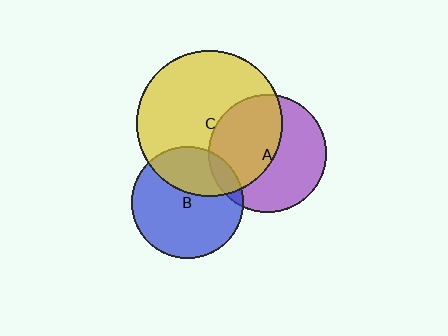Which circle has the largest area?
Circle C (yellow).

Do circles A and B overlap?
Yes.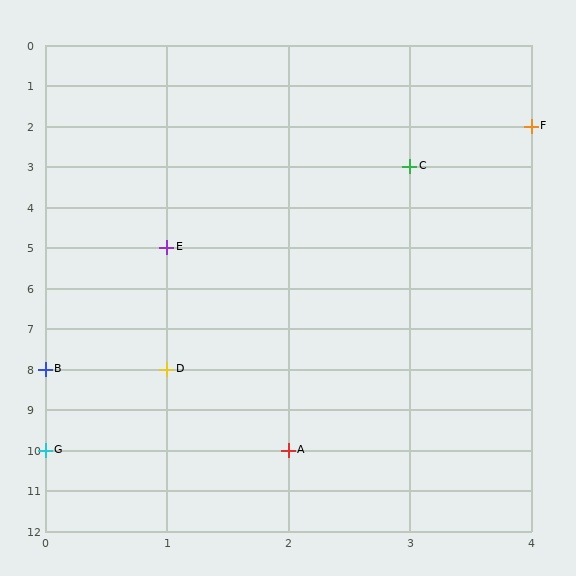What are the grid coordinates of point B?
Point B is at grid coordinates (0, 8).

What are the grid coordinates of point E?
Point E is at grid coordinates (1, 5).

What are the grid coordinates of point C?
Point C is at grid coordinates (3, 3).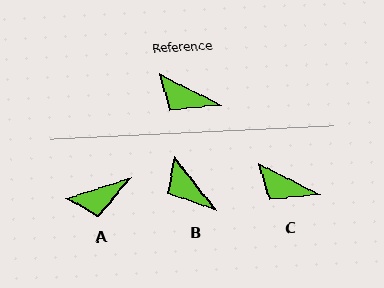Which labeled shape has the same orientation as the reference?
C.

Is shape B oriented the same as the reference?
No, it is off by about 25 degrees.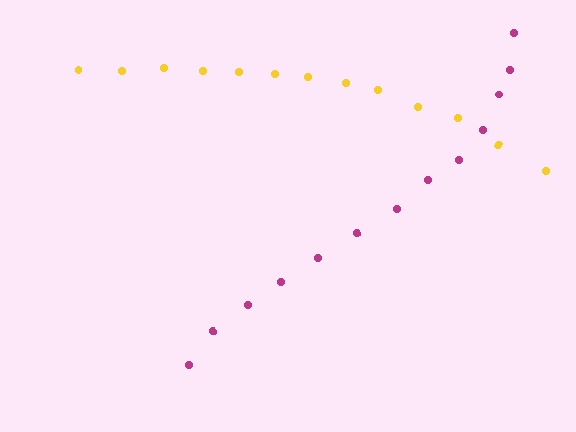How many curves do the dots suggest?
There are 2 distinct paths.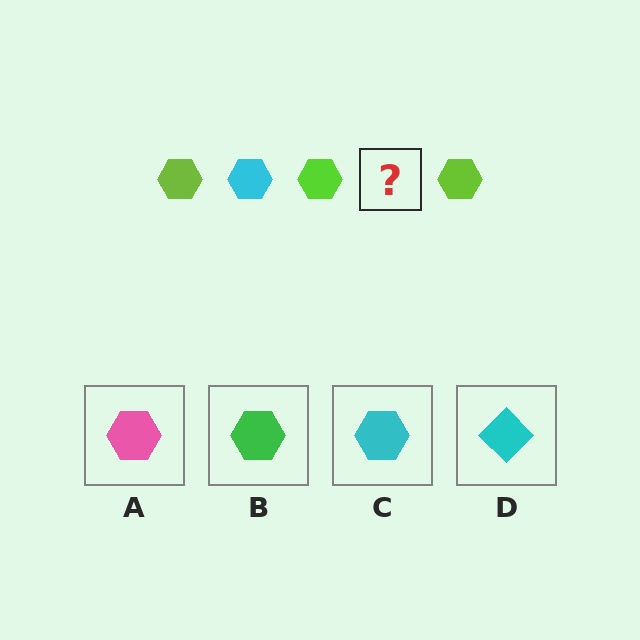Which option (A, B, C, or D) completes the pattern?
C.